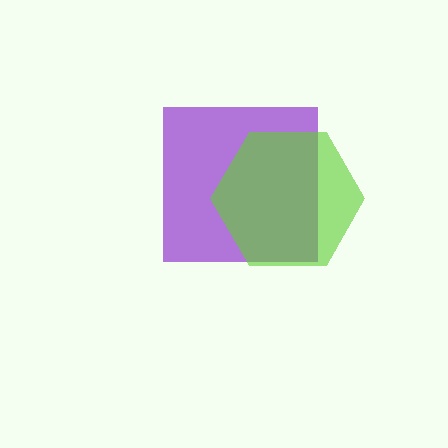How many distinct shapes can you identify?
There are 2 distinct shapes: a purple square, a lime hexagon.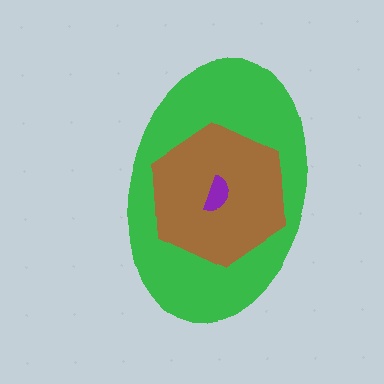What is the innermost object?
The purple semicircle.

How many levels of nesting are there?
3.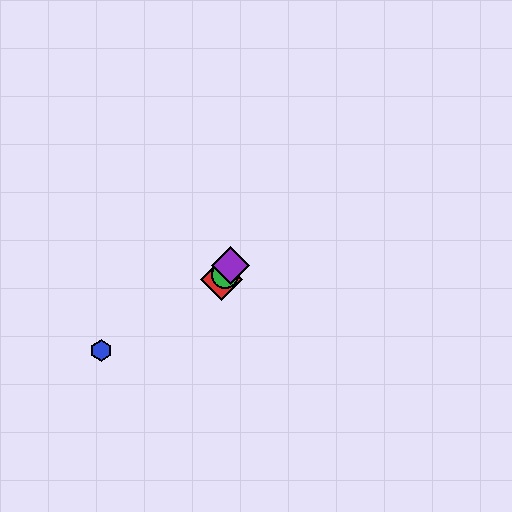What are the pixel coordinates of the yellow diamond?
The yellow diamond is at (229, 267).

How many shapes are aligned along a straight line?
4 shapes (the red diamond, the green circle, the yellow diamond, the purple diamond) are aligned along a straight line.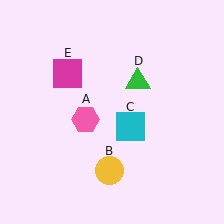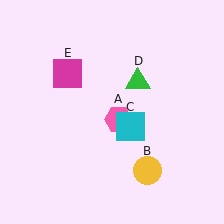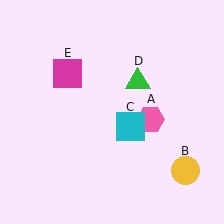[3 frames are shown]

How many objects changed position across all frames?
2 objects changed position: pink hexagon (object A), yellow circle (object B).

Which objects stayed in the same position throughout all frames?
Cyan square (object C) and green triangle (object D) and magenta square (object E) remained stationary.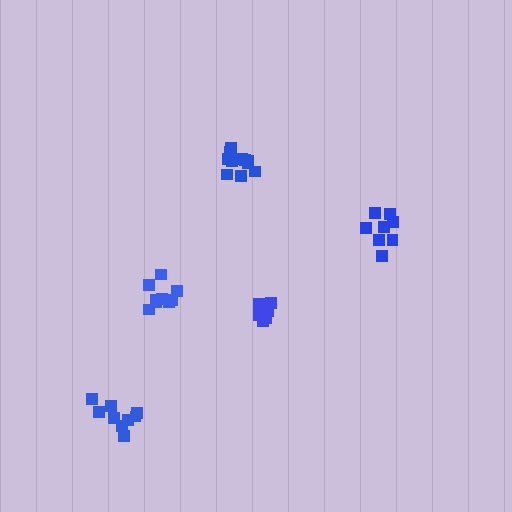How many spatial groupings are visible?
There are 5 spatial groupings.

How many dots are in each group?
Group 1: 11 dots, Group 2: 8 dots, Group 3: 9 dots, Group 4: 9 dots, Group 5: 6 dots (43 total).